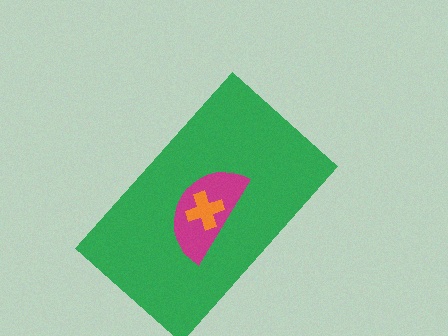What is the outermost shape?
The green rectangle.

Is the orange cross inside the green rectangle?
Yes.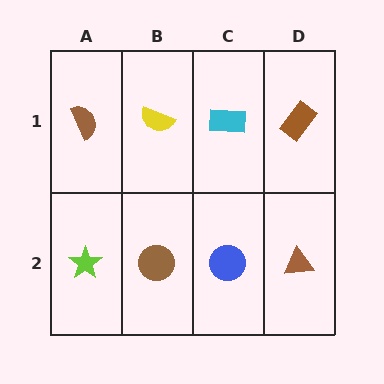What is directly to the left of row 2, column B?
A lime star.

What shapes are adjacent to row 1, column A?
A lime star (row 2, column A), a yellow semicircle (row 1, column B).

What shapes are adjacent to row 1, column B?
A brown circle (row 2, column B), a brown semicircle (row 1, column A), a cyan rectangle (row 1, column C).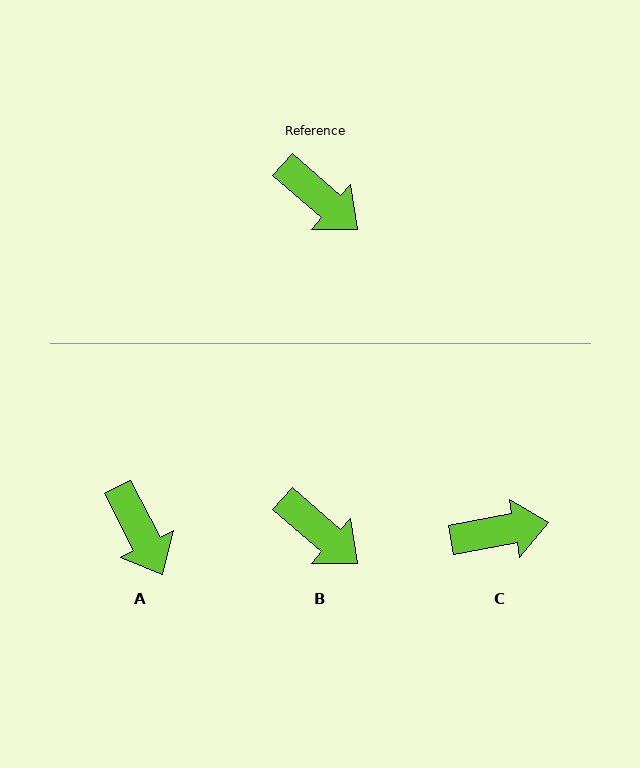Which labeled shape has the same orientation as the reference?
B.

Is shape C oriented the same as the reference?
No, it is off by about 51 degrees.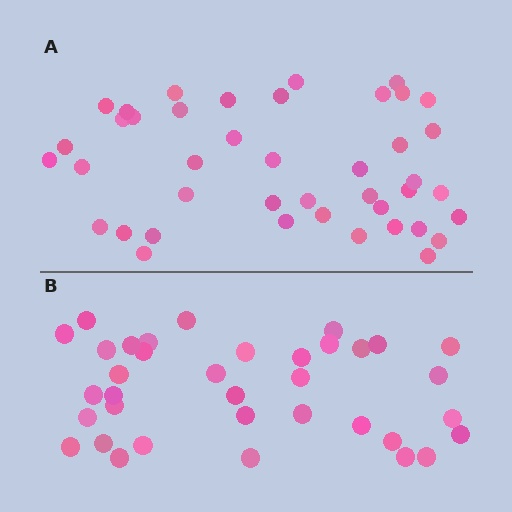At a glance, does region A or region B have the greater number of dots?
Region A (the top region) has more dots.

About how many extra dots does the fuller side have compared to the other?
Region A has about 6 more dots than region B.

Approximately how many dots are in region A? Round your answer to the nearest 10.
About 40 dots. (The exact count is 42, which rounds to 40.)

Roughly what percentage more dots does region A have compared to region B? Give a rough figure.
About 15% more.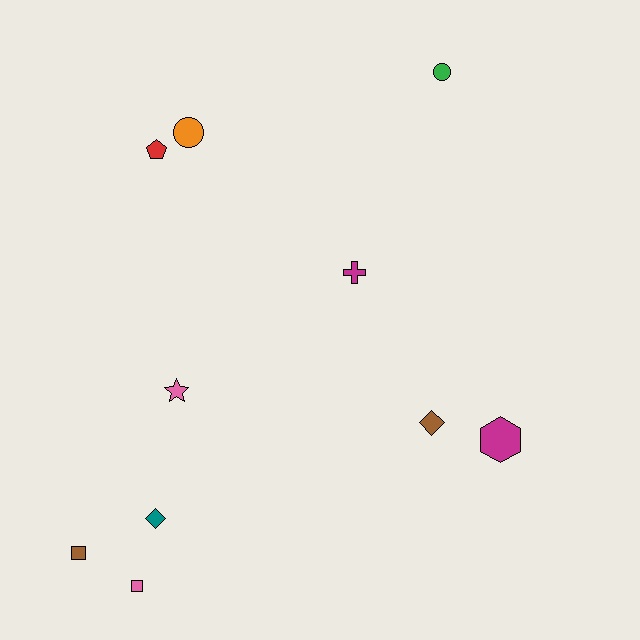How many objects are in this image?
There are 10 objects.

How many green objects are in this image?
There is 1 green object.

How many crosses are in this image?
There is 1 cross.